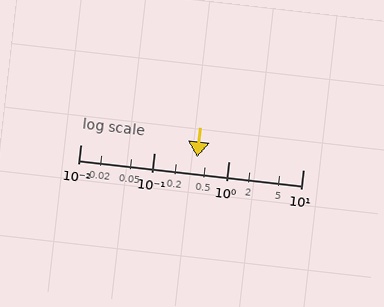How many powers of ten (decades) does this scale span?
The scale spans 3 decades, from 0.01 to 10.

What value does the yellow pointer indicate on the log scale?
The pointer indicates approximately 0.37.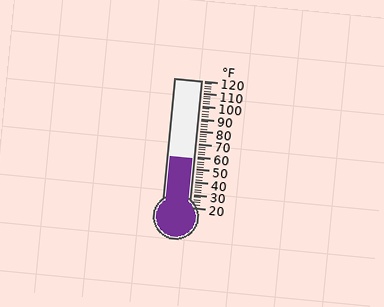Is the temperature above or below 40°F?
The temperature is above 40°F.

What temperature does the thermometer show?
The thermometer shows approximately 58°F.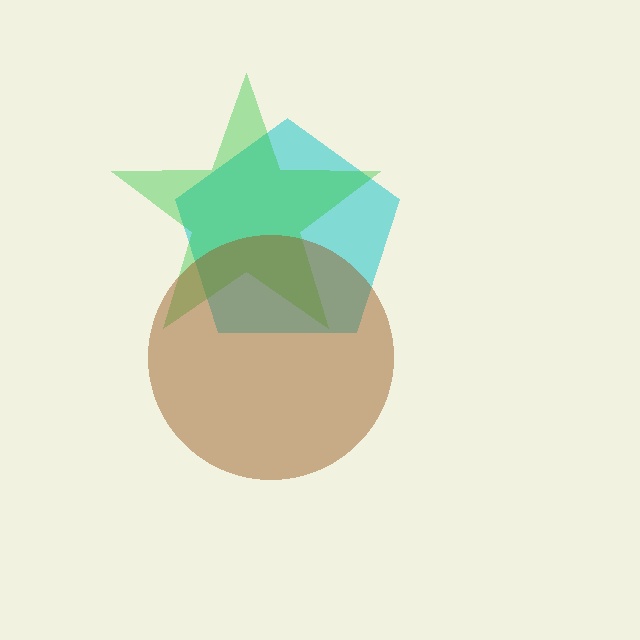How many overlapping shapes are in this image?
There are 3 overlapping shapes in the image.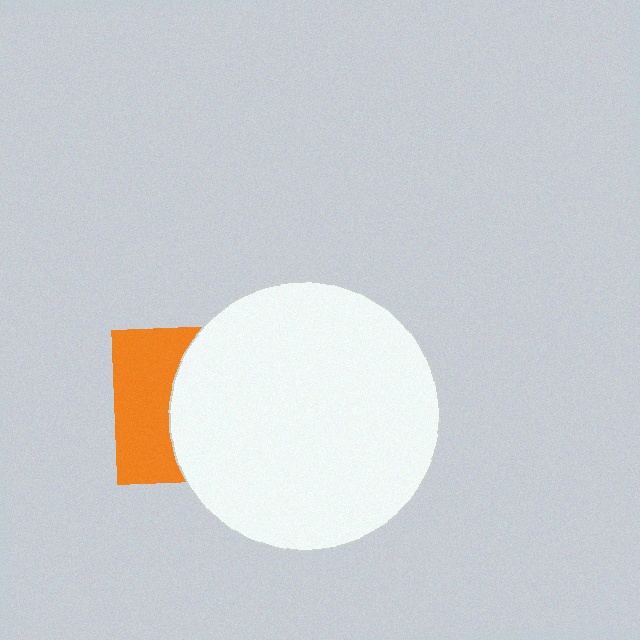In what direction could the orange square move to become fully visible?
The orange square could move left. That would shift it out from behind the white circle entirely.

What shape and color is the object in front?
The object in front is a white circle.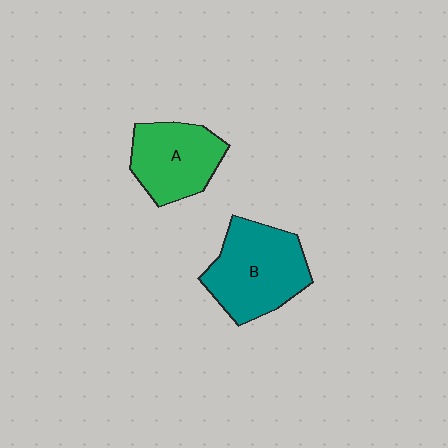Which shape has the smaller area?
Shape A (green).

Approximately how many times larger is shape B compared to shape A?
Approximately 1.3 times.